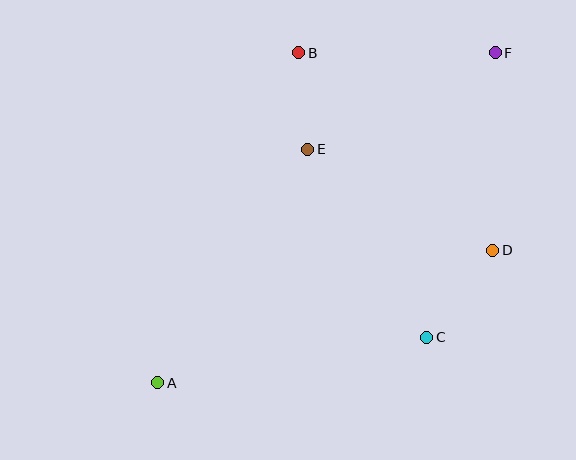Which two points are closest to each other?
Points B and E are closest to each other.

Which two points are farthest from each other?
Points A and F are farthest from each other.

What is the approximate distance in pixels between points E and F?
The distance between E and F is approximately 211 pixels.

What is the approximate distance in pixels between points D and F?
The distance between D and F is approximately 197 pixels.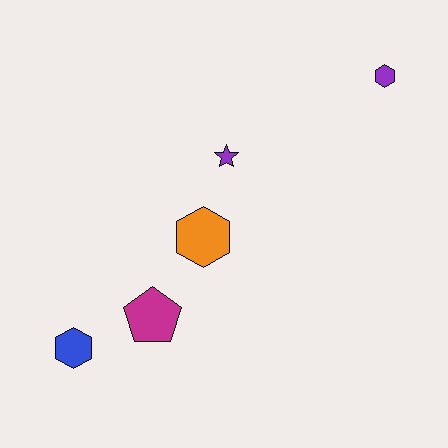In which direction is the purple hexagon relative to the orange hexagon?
The purple hexagon is to the right of the orange hexagon.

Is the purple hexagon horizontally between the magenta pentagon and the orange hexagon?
No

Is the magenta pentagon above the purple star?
No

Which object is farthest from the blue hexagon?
The purple hexagon is farthest from the blue hexagon.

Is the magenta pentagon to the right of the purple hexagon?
No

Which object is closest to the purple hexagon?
The purple star is closest to the purple hexagon.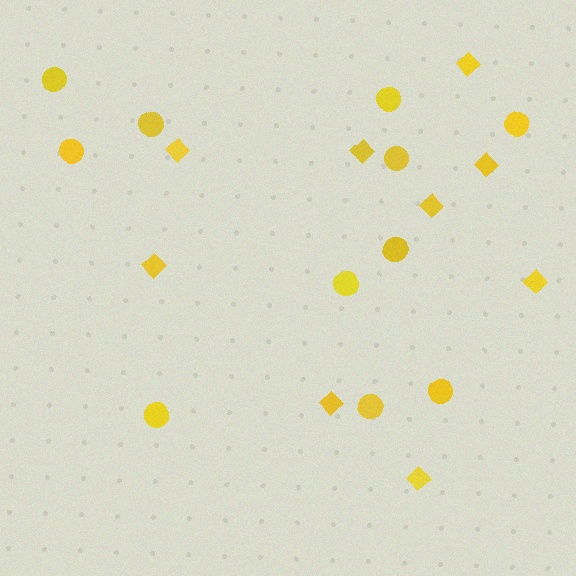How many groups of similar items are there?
There are 2 groups: one group of diamonds (9) and one group of circles (11).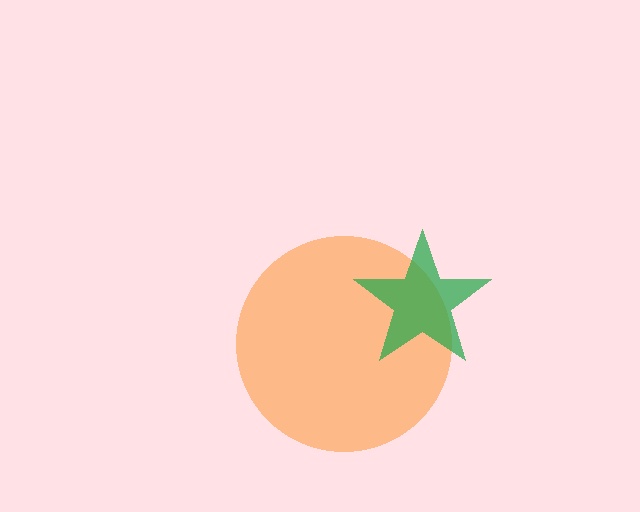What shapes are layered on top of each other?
The layered shapes are: an orange circle, a green star.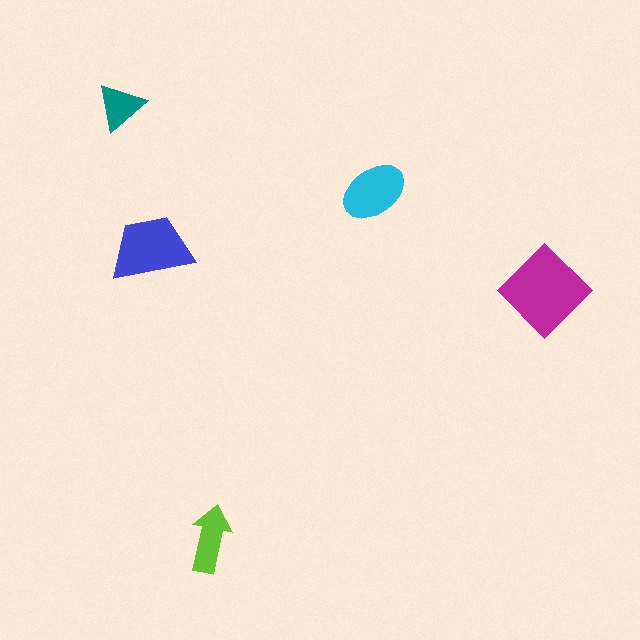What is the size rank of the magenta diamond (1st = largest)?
1st.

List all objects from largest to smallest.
The magenta diamond, the blue trapezoid, the cyan ellipse, the lime arrow, the teal triangle.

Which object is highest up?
The teal triangle is topmost.